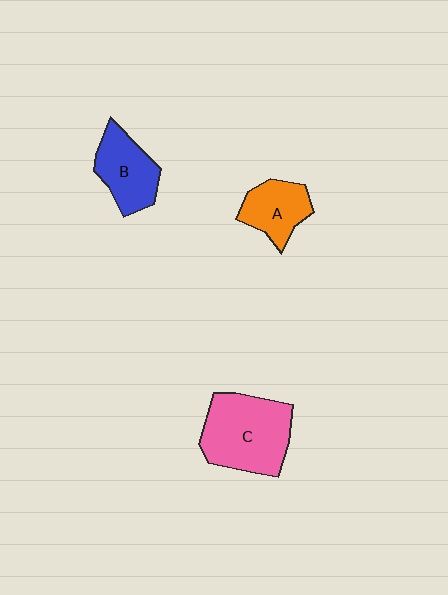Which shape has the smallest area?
Shape A (orange).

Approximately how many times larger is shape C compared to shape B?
Approximately 1.6 times.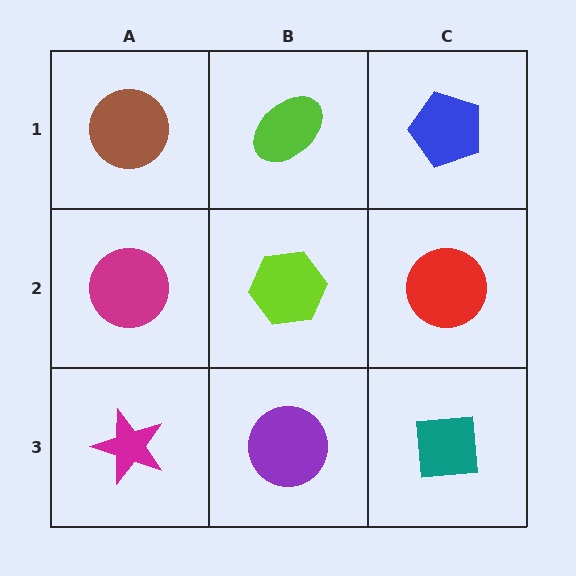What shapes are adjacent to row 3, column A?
A magenta circle (row 2, column A), a purple circle (row 3, column B).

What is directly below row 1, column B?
A lime hexagon.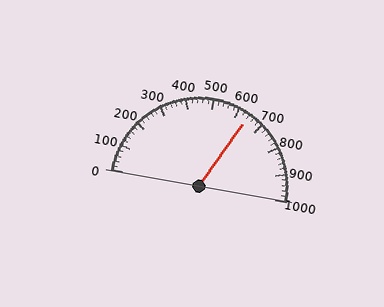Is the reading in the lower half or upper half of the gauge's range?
The reading is in the upper half of the range (0 to 1000).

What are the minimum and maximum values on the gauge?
The gauge ranges from 0 to 1000.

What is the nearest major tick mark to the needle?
The nearest major tick mark is 600.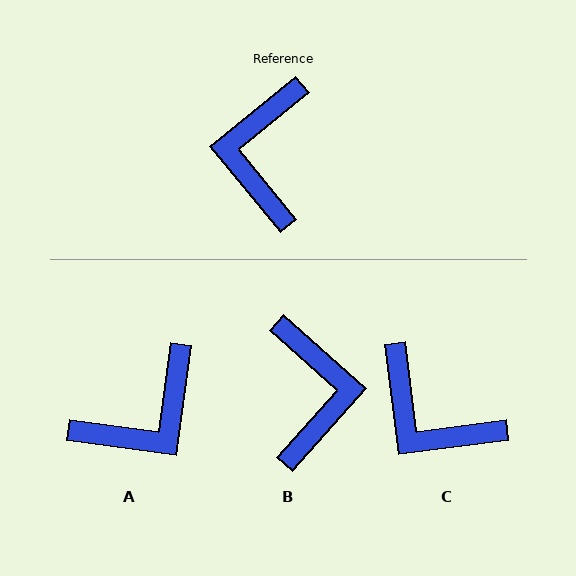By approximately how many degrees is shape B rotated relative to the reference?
Approximately 171 degrees clockwise.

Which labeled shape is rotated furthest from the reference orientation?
B, about 171 degrees away.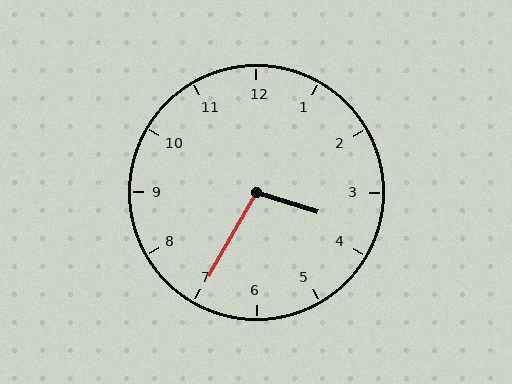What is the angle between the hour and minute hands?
Approximately 102 degrees.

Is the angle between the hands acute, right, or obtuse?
It is obtuse.